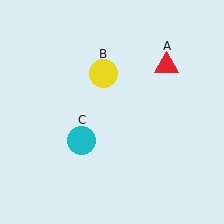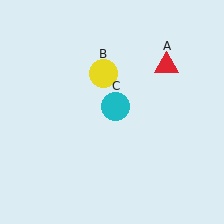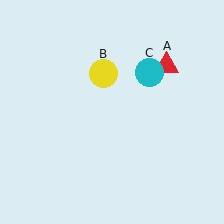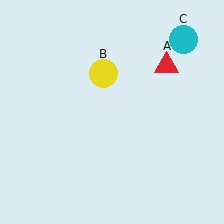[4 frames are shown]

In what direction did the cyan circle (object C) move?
The cyan circle (object C) moved up and to the right.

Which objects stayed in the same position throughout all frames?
Red triangle (object A) and yellow circle (object B) remained stationary.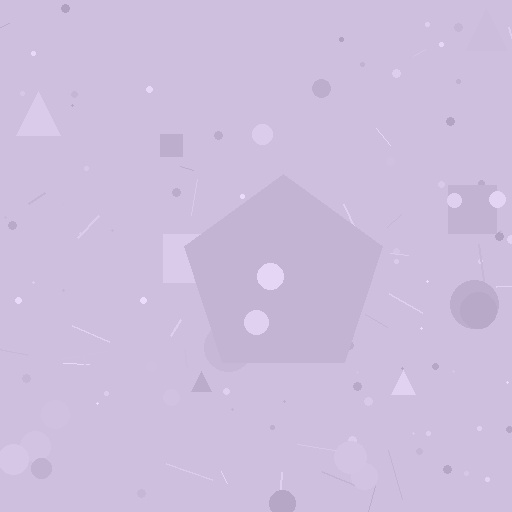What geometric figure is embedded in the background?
A pentagon is embedded in the background.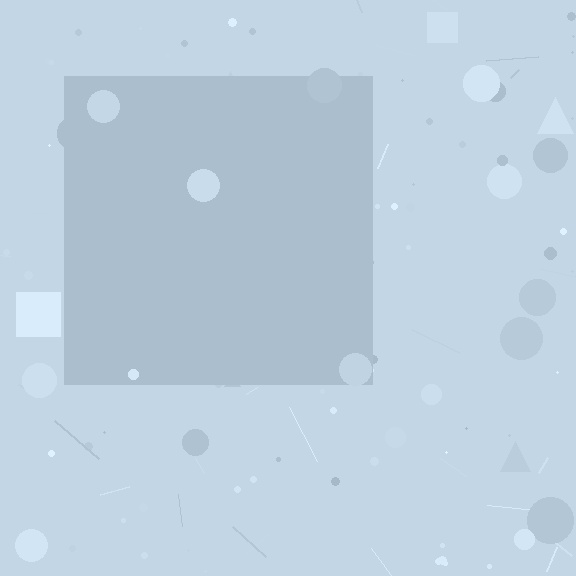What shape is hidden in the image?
A square is hidden in the image.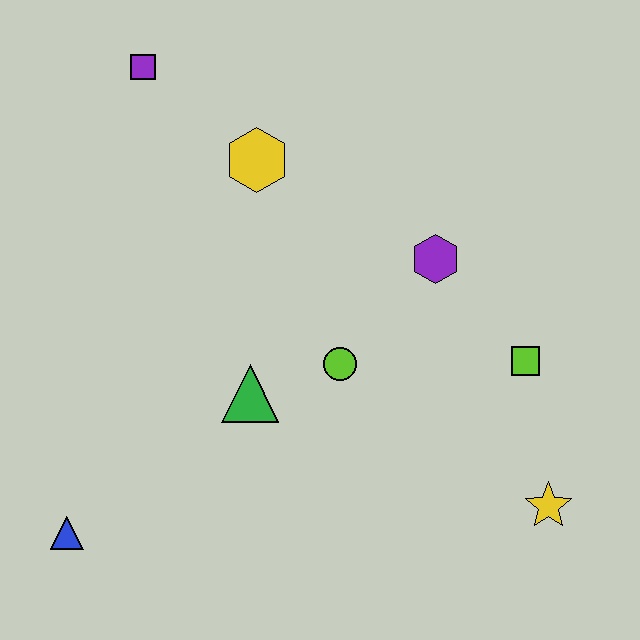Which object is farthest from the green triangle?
The purple square is farthest from the green triangle.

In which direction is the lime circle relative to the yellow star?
The lime circle is to the left of the yellow star.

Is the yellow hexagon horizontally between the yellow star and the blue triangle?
Yes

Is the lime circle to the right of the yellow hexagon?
Yes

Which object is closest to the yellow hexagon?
The purple square is closest to the yellow hexagon.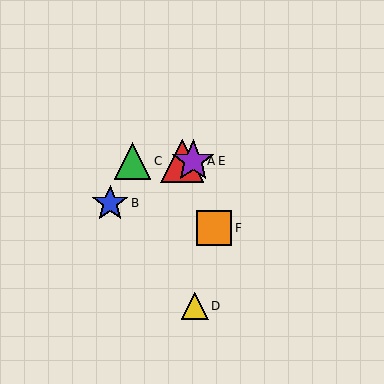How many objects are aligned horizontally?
3 objects (A, C, E) are aligned horizontally.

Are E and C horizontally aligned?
Yes, both are at y≈161.